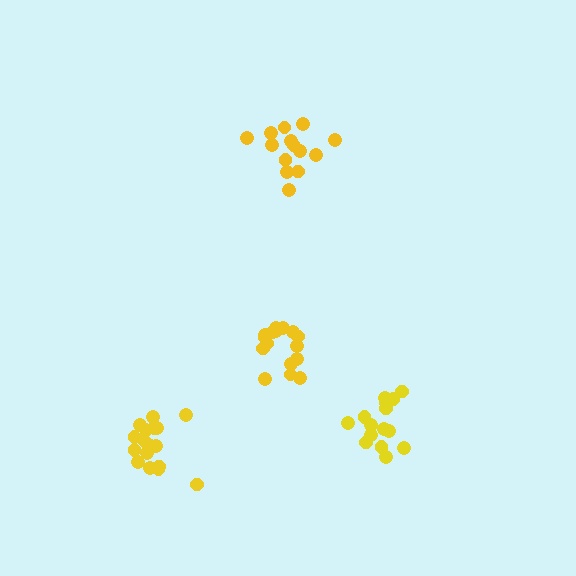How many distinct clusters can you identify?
There are 4 distinct clusters.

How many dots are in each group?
Group 1: 16 dots, Group 2: 14 dots, Group 3: 15 dots, Group 4: 17 dots (62 total).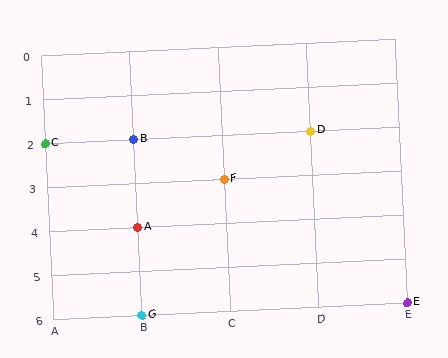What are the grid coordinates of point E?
Point E is at grid coordinates (E, 6).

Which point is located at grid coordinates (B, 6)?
Point G is at (B, 6).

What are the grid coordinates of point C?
Point C is at grid coordinates (A, 2).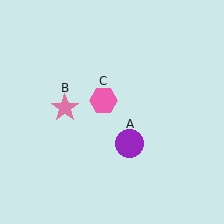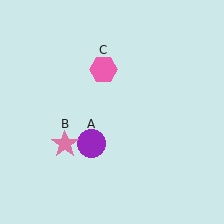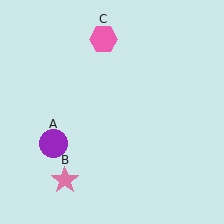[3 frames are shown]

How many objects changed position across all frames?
3 objects changed position: purple circle (object A), pink star (object B), pink hexagon (object C).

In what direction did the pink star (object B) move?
The pink star (object B) moved down.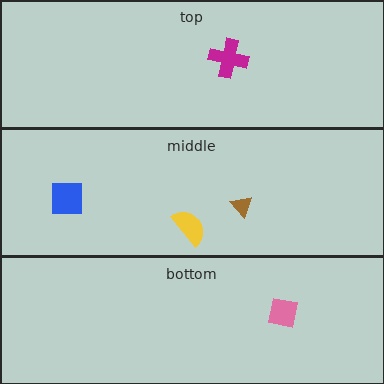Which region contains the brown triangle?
The middle region.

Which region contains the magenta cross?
The top region.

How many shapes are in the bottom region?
1.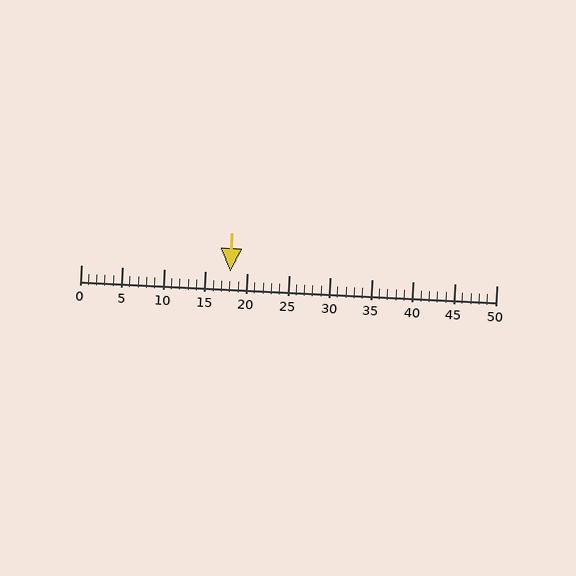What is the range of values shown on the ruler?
The ruler shows values from 0 to 50.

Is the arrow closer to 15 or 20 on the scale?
The arrow is closer to 20.